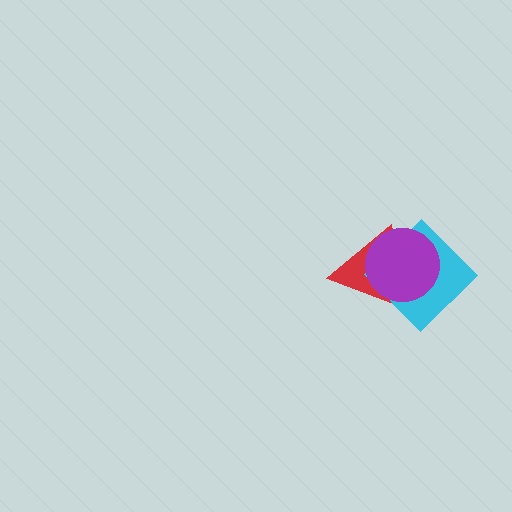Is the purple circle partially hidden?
No, no other shape covers it.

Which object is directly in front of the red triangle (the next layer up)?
The cyan diamond is directly in front of the red triangle.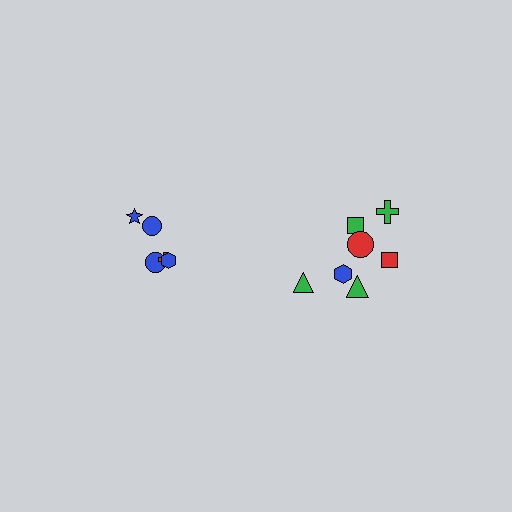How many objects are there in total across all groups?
There are 12 objects.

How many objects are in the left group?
There are 5 objects.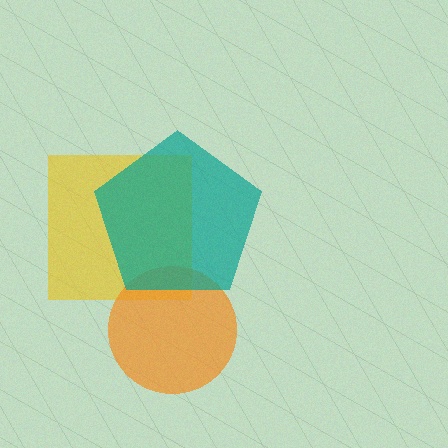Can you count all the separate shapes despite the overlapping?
Yes, there are 3 separate shapes.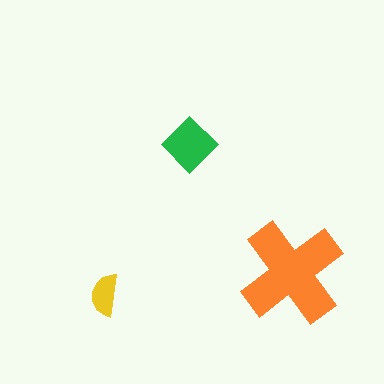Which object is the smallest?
The yellow semicircle.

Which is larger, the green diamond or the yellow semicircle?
The green diamond.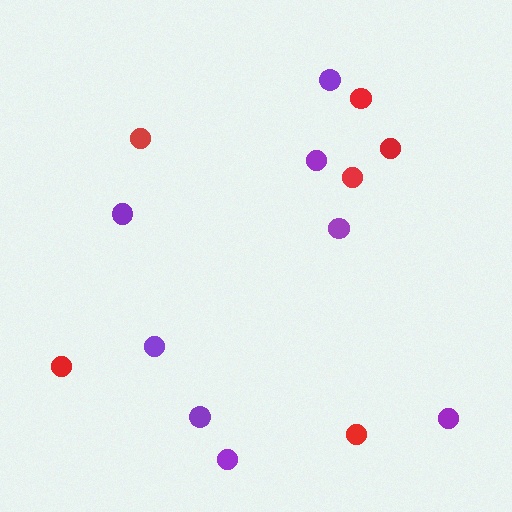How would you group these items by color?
There are 2 groups: one group of purple circles (8) and one group of red circles (6).